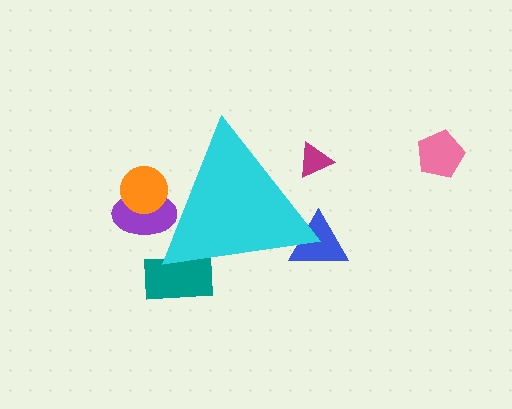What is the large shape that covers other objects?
A cyan triangle.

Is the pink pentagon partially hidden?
No, the pink pentagon is fully visible.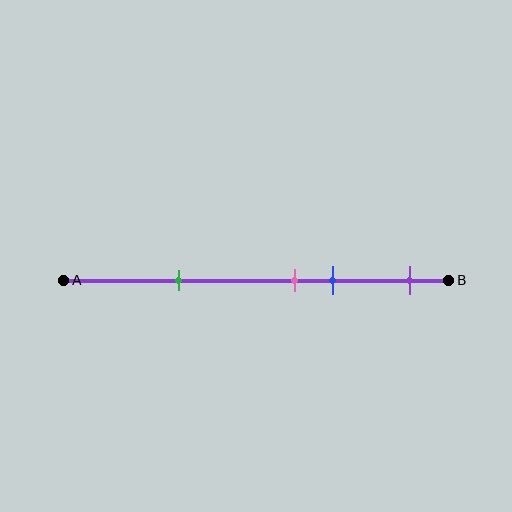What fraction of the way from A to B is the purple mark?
The purple mark is approximately 90% (0.9) of the way from A to B.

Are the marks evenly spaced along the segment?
No, the marks are not evenly spaced.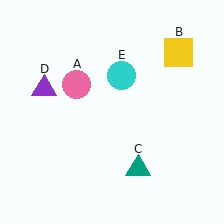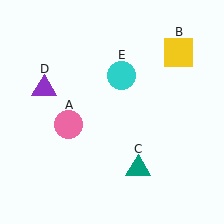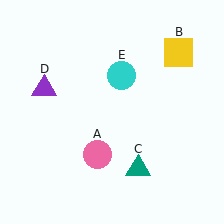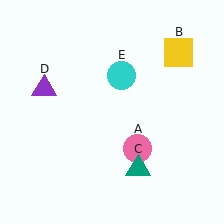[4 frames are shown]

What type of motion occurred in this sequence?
The pink circle (object A) rotated counterclockwise around the center of the scene.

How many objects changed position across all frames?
1 object changed position: pink circle (object A).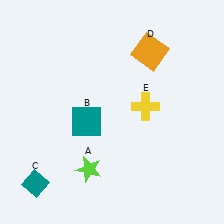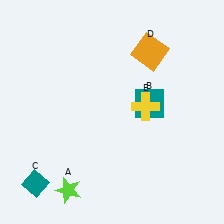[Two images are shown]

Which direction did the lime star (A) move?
The lime star (A) moved down.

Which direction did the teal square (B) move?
The teal square (B) moved right.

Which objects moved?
The objects that moved are: the lime star (A), the teal square (B).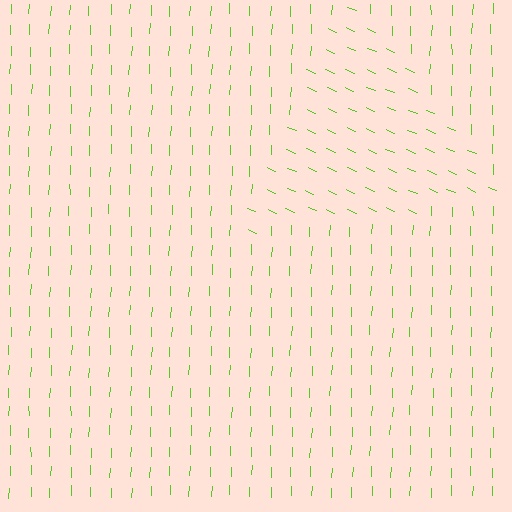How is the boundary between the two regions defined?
The boundary is defined purely by a change in line orientation (approximately 68 degrees difference). All lines are the same color and thickness.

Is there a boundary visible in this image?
Yes, there is a texture boundary formed by a change in line orientation.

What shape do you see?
I see a triangle.